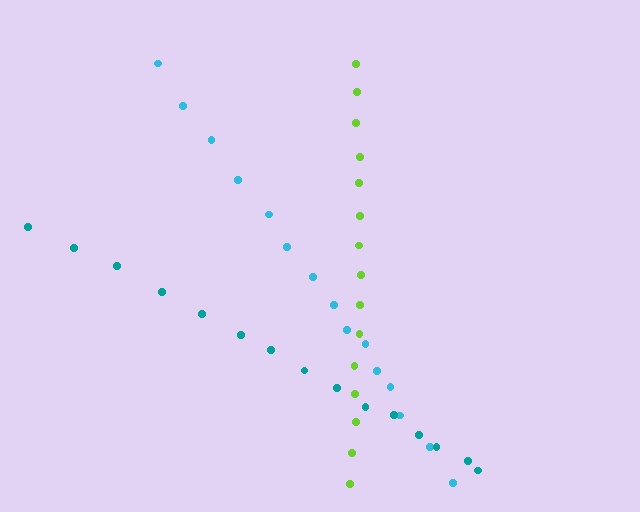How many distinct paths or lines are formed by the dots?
There are 3 distinct paths.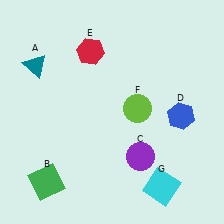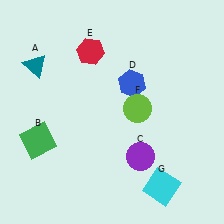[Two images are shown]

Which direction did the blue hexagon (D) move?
The blue hexagon (D) moved left.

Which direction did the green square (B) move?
The green square (B) moved up.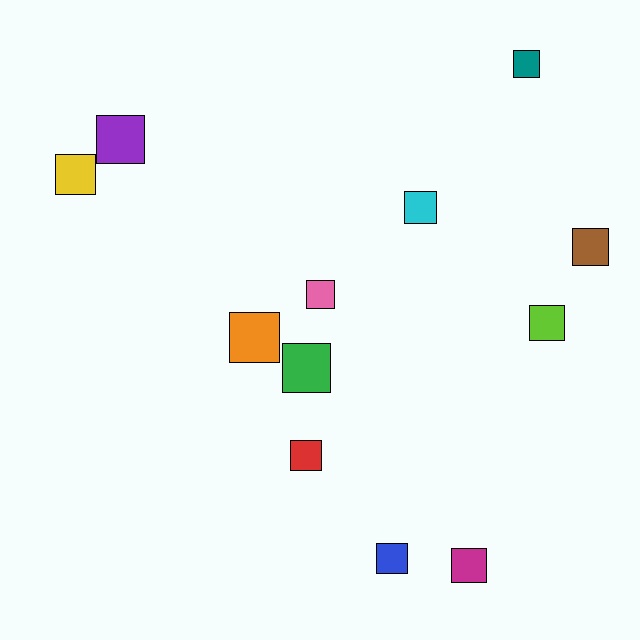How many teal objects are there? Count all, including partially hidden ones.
There is 1 teal object.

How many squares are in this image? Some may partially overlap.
There are 12 squares.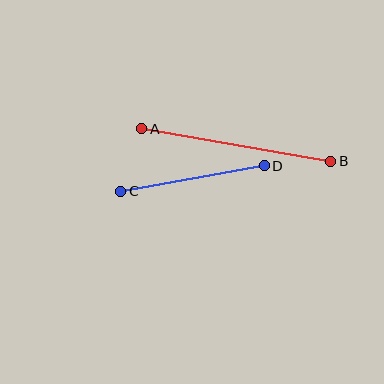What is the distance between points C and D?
The distance is approximately 146 pixels.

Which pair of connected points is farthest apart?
Points A and B are farthest apart.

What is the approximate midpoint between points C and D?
The midpoint is at approximately (192, 179) pixels.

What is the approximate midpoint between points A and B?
The midpoint is at approximately (236, 145) pixels.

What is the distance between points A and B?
The distance is approximately 192 pixels.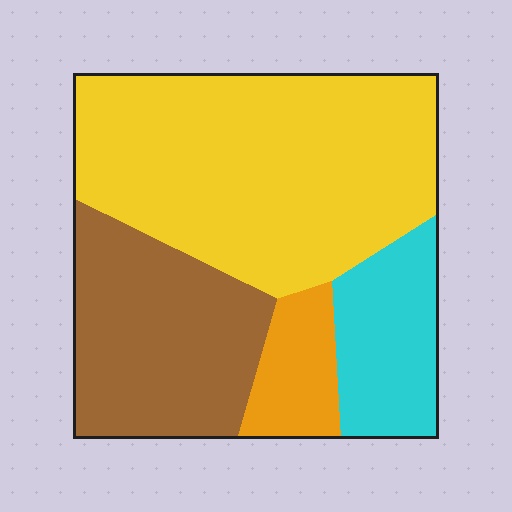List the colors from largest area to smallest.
From largest to smallest: yellow, brown, cyan, orange.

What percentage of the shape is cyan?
Cyan covers around 15% of the shape.